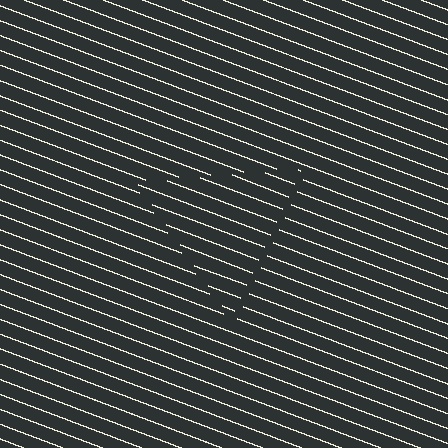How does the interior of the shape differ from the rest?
The interior of the shape contains the same grating, shifted by half a period — the contour is defined by the phase discontinuity where line-ends from the inner and outer gratings abut.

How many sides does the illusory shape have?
3 sides — the line-ends trace a triangle.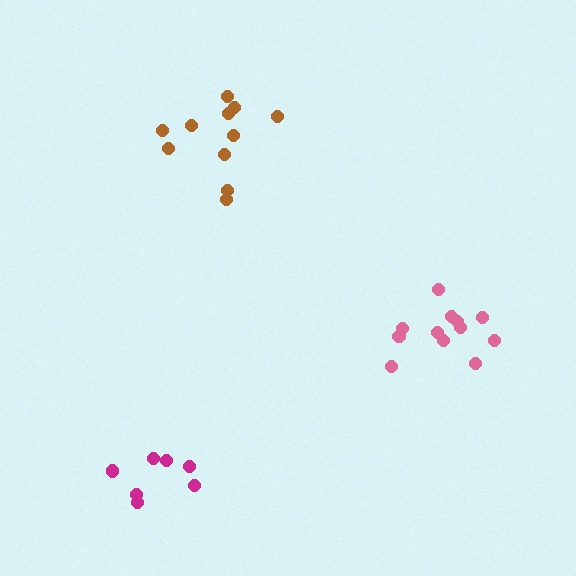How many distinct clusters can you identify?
There are 3 distinct clusters.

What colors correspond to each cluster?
The clusters are colored: magenta, pink, brown.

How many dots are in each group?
Group 1: 7 dots, Group 2: 12 dots, Group 3: 11 dots (30 total).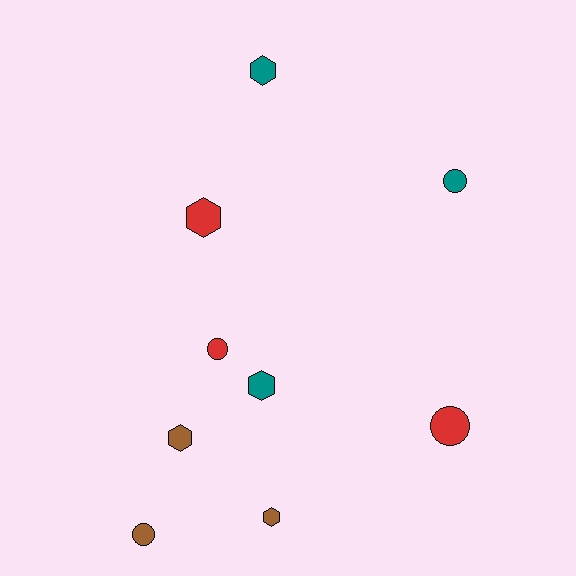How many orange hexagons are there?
There are no orange hexagons.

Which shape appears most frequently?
Hexagon, with 5 objects.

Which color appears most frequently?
Red, with 3 objects.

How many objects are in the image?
There are 9 objects.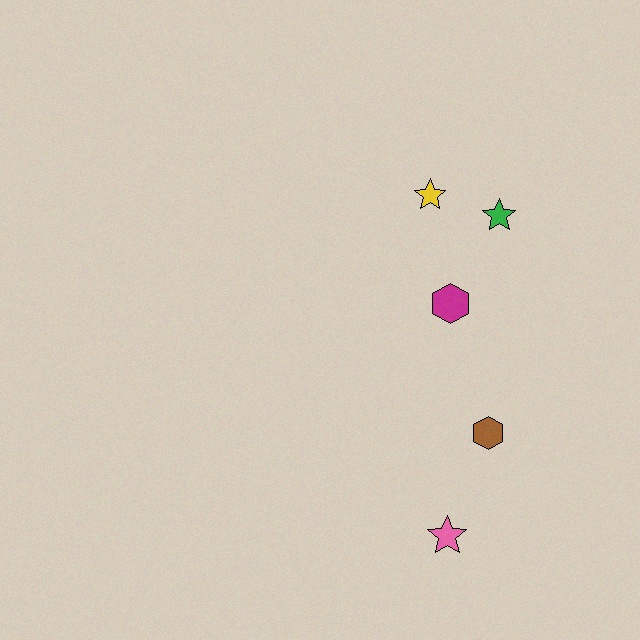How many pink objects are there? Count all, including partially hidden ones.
There is 1 pink object.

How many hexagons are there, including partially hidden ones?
There are 2 hexagons.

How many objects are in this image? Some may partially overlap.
There are 5 objects.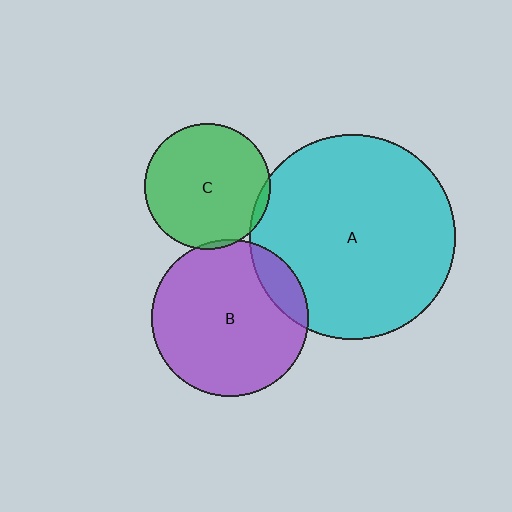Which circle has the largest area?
Circle A (cyan).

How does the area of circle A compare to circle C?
Approximately 2.7 times.